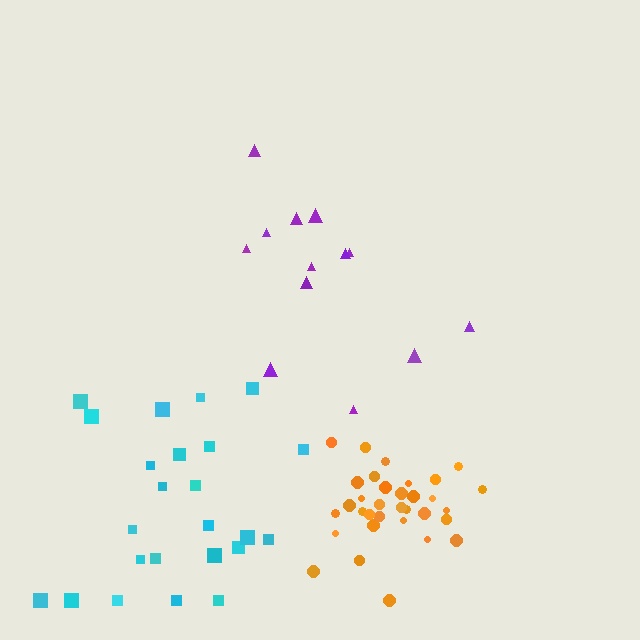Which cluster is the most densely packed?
Orange.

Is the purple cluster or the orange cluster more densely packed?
Orange.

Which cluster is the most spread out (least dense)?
Purple.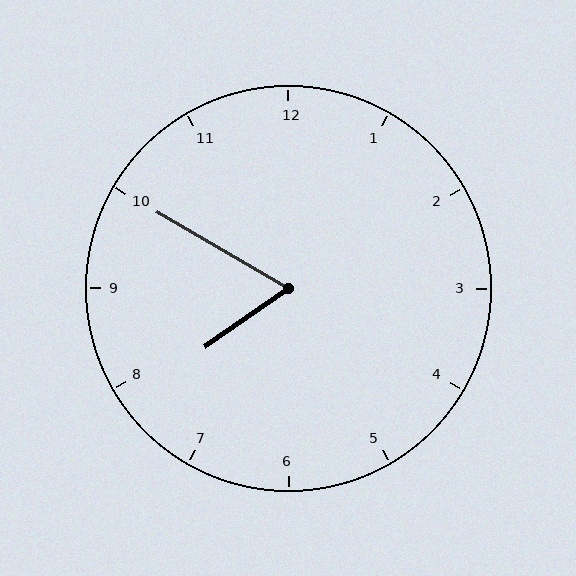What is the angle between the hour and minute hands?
Approximately 65 degrees.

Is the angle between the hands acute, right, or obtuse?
It is acute.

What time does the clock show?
7:50.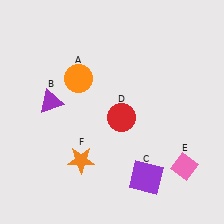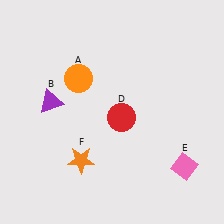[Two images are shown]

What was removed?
The purple square (C) was removed in Image 2.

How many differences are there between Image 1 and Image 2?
There is 1 difference between the two images.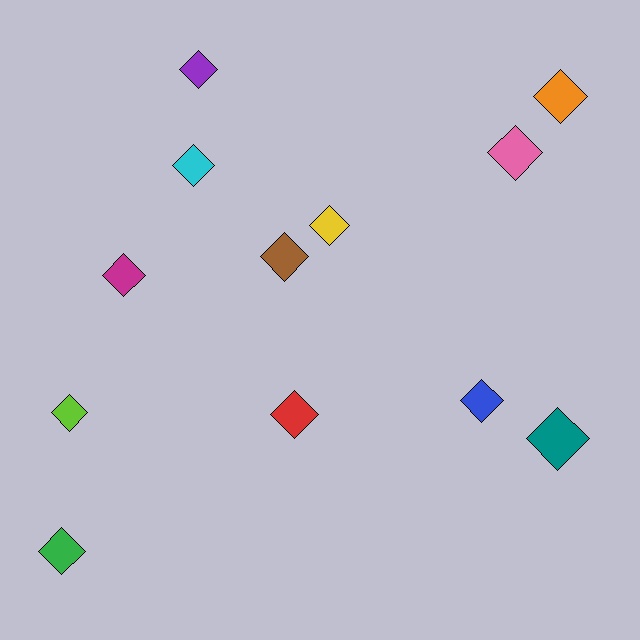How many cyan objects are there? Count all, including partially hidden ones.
There is 1 cyan object.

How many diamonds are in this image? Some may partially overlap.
There are 12 diamonds.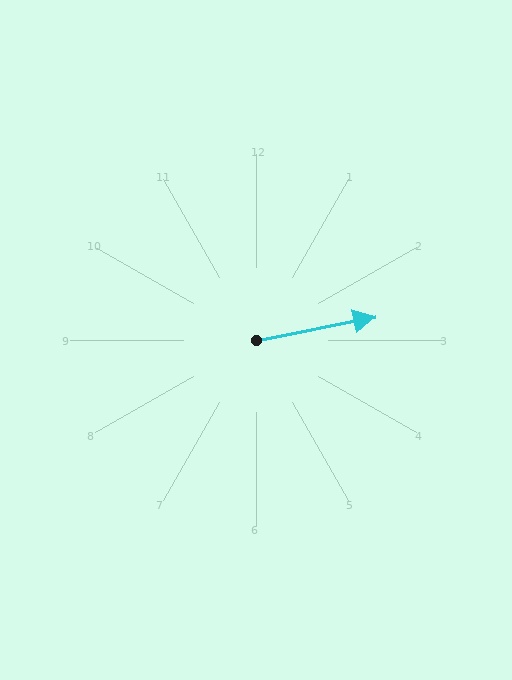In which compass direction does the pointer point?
East.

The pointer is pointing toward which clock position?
Roughly 3 o'clock.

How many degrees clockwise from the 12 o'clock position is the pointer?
Approximately 79 degrees.